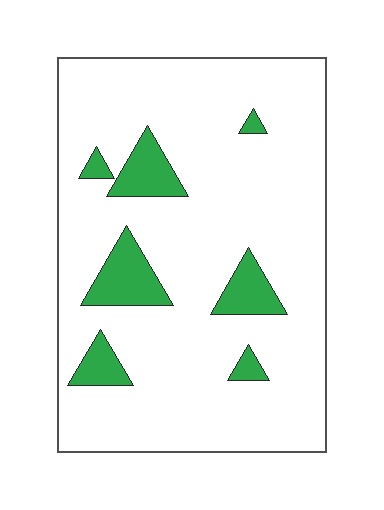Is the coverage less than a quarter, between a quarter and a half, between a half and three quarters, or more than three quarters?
Less than a quarter.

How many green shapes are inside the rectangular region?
7.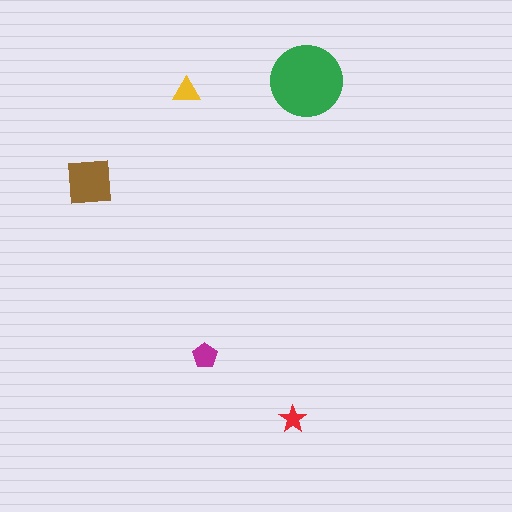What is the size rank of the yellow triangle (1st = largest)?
4th.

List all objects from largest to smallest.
The green circle, the brown square, the magenta pentagon, the yellow triangle, the red star.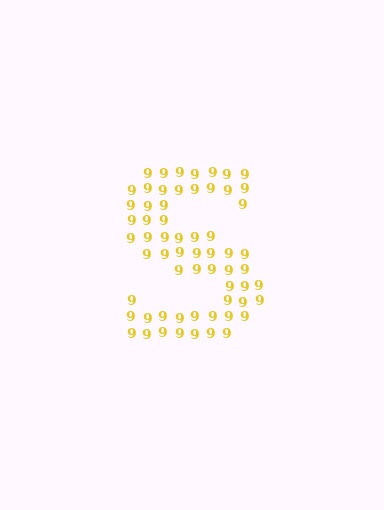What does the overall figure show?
The overall figure shows the letter S.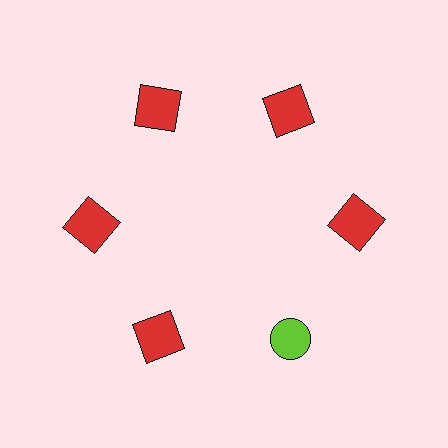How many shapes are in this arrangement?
There are 6 shapes arranged in a ring pattern.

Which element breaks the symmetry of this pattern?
The lime circle at roughly the 5 o'clock position breaks the symmetry. All other shapes are red squares.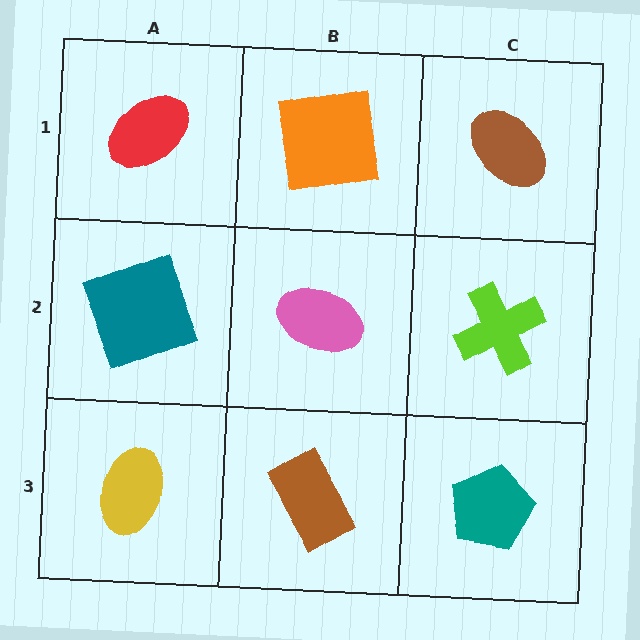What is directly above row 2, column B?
An orange square.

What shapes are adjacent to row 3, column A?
A teal square (row 2, column A), a brown rectangle (row 3, column B).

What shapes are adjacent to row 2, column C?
A brown ellipse (row 1, column C), a teal pentagon (row 3, column C), a pink ellipse (row 2, column B).